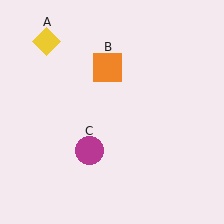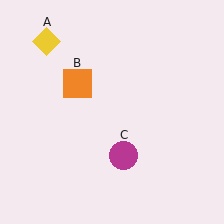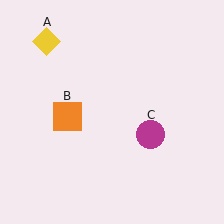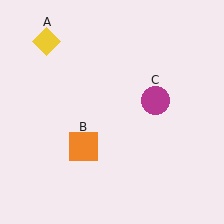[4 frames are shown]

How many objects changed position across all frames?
2 objects changed position: orange square (object B), magenta circle (object C).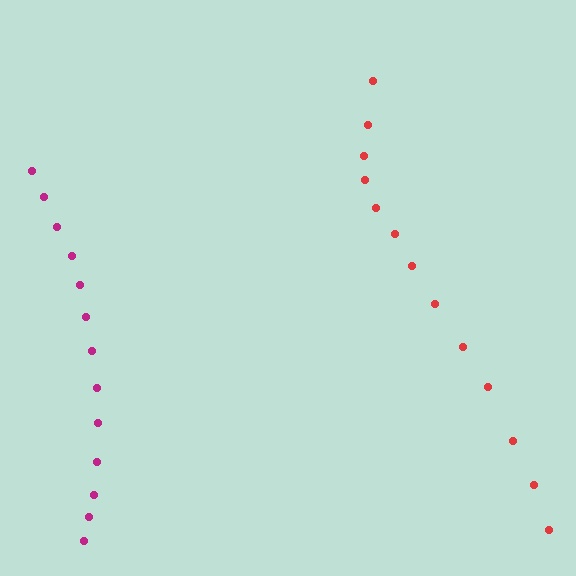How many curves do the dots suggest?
There are 2 distinct paths.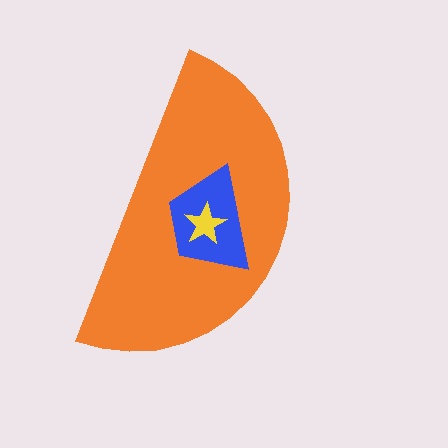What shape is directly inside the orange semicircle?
The blue trapezoid.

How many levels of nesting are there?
3.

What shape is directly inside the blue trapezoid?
The yellow star.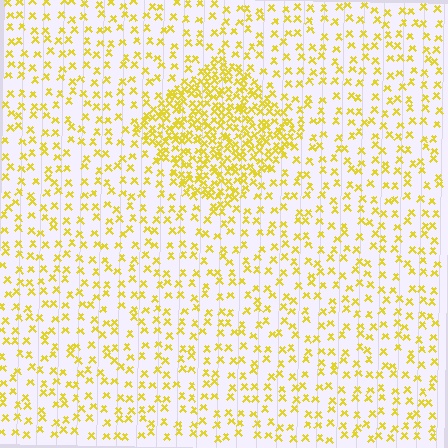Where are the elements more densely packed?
The elements are more densely packed inside the diamond boundary.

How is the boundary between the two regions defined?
The boundary is defined by a change in element density (approximately 2.7x ratio). All elements are the same color, size, and shape.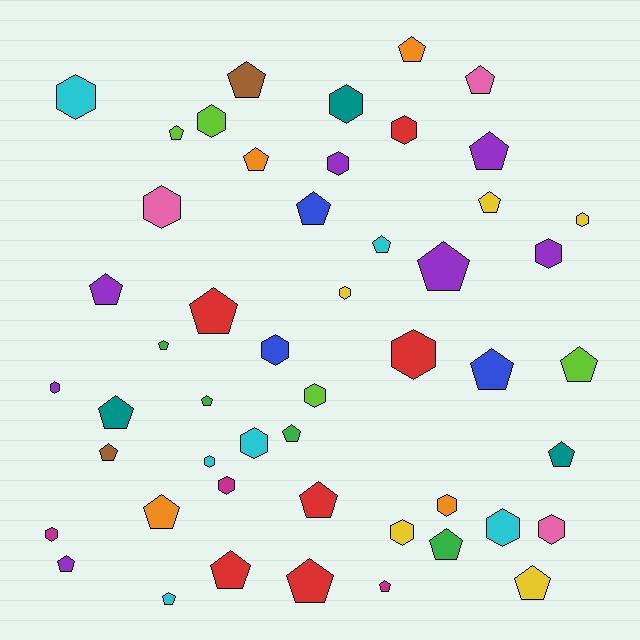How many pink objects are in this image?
There are 3 pink objects.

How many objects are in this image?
There are 50 objects.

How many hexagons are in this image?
There are 21 hexagons.